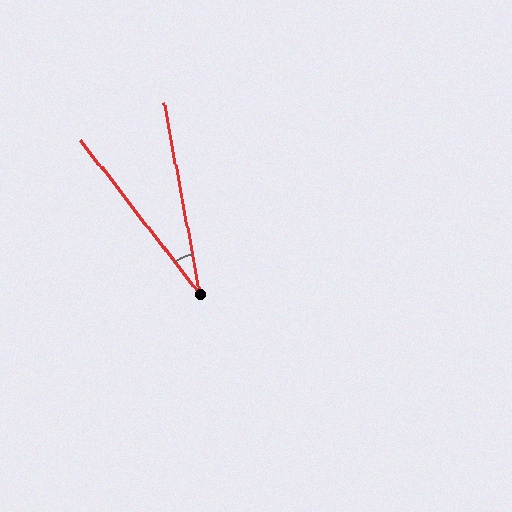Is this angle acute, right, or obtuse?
It is acute.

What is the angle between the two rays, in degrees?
Approximately 27 degrees.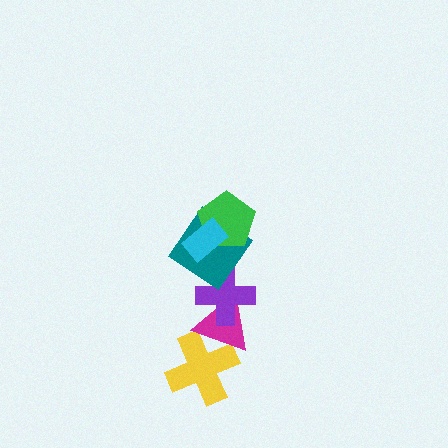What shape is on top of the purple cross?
The teal diamond is on top of the purple cross.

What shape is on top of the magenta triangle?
The purple cross is on top of the magenta triangle.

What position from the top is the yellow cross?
The yellow cross is 6th from the top.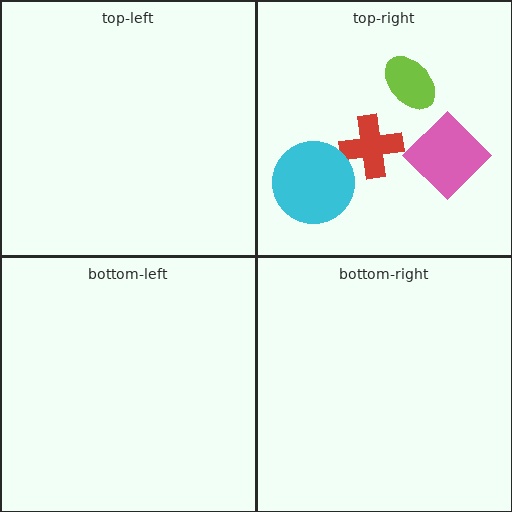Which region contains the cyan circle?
The top-right region.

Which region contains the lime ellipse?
The top-right region.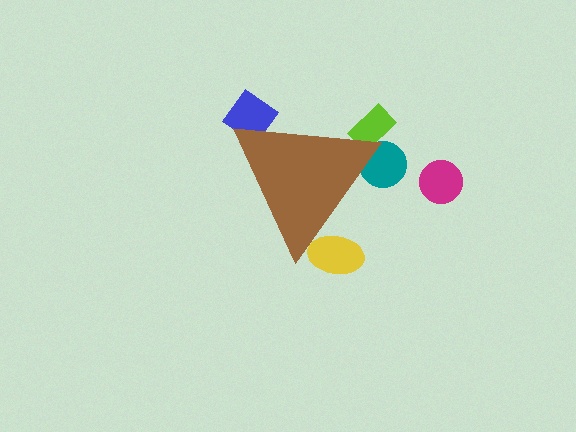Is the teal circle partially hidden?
Yes, the teal circle is partially hidden behind the brown triangle.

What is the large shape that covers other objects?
A brown triangle.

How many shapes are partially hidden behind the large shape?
4 shapes are partially hidden.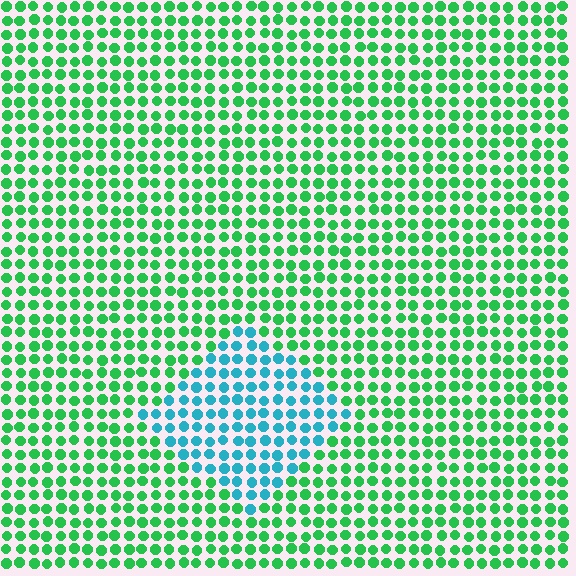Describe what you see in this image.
The image is filled with small green elements in a uniform arrangement. A diamond-shaped region is visible where the elements are tinted to a slightly different hue, forming a subtle color boundary.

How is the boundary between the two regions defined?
The boundary is defined purely by a slight shift in hue (about 52 degrees). Spacing, size, and orientation are identical on both sides.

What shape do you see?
I see a diamond.